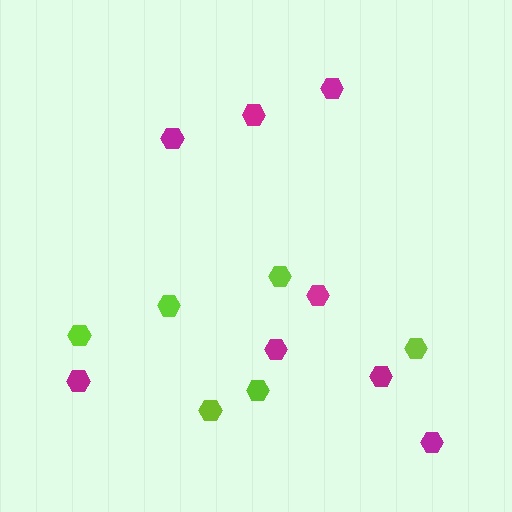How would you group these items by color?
There are 2 groups: one group of lime hexagons (6) and one group of magenta hexagons (8).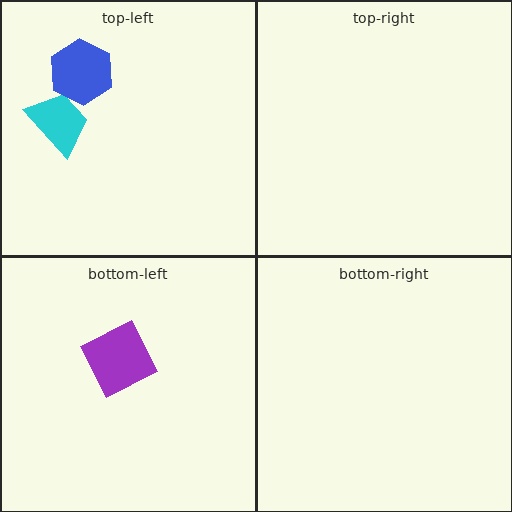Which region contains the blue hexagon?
The top-left region.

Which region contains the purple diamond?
The bottom-left region.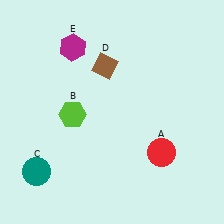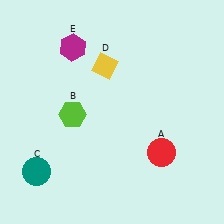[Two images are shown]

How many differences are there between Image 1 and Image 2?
There is 1 difference between the two images.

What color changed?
The diamond (D) changed from brown in Image 1 to yellow in Image 2.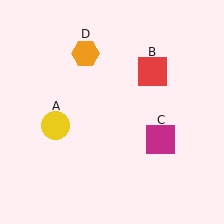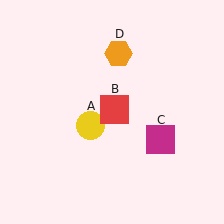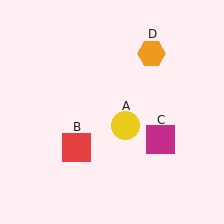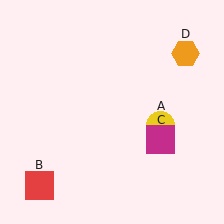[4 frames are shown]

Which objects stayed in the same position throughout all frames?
Magenta square (object C) remained stationary.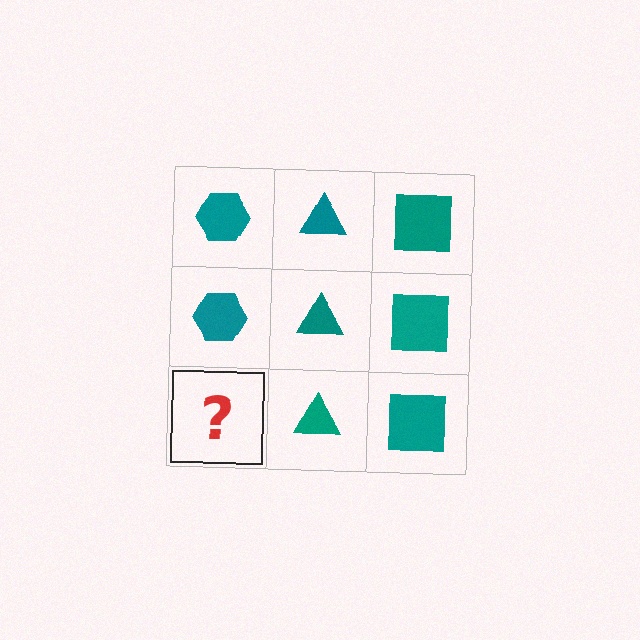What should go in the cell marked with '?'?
The missing cell should contain a teal hexagon.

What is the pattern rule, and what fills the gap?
The rule is that each column has a consistent shape. The gap should be filled with a teal hexagon.